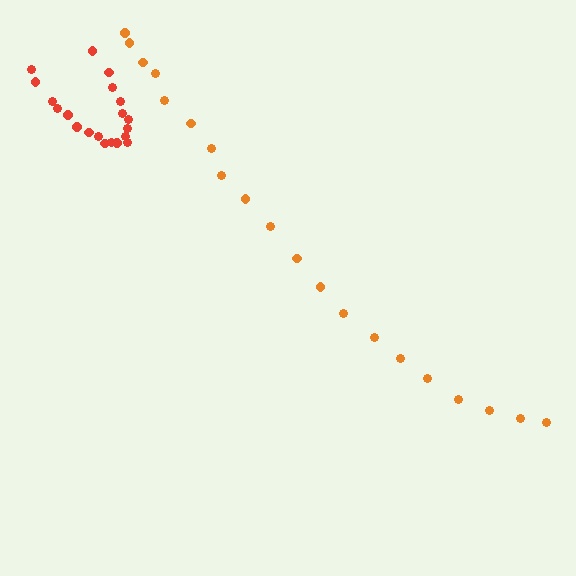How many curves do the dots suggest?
There are 2 distinct paths.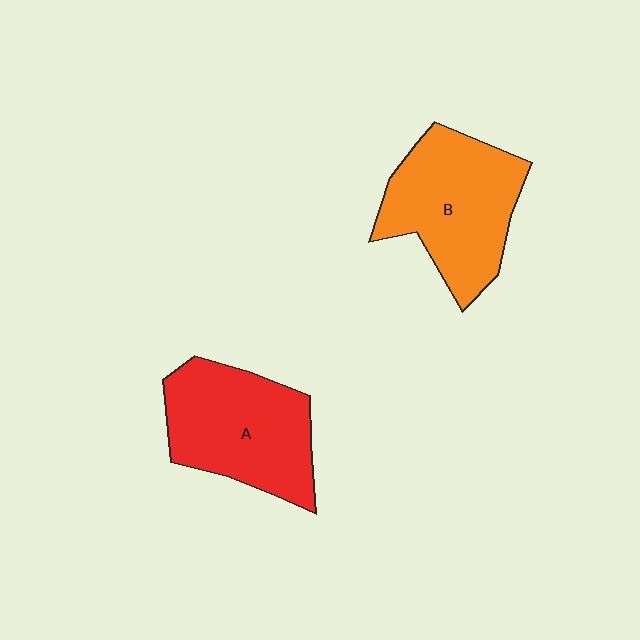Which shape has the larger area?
Shape B (orange).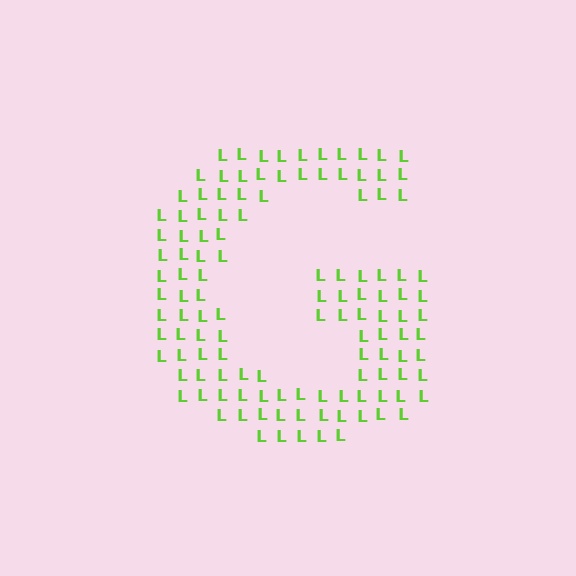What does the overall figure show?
The overall figure shows the letter G.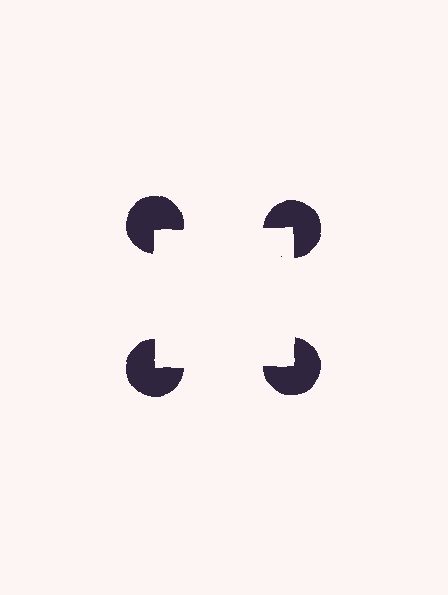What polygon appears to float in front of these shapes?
An illusory square — its edges are inferred from the aligned wedge cuts in the pac-man discs, not physically drawn.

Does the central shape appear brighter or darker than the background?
It typically appears slightly brighter than the background, even though no actual brightness change is drawn.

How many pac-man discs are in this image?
There are 4 — one at each vertex of the illusory square.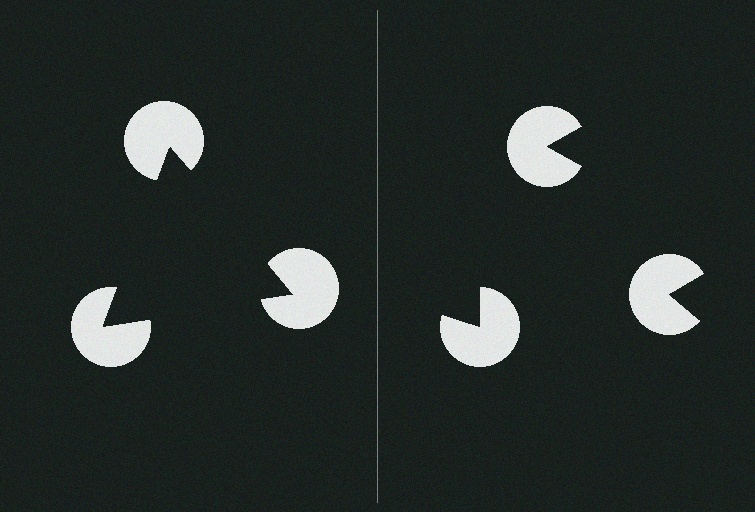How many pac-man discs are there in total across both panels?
6 — 3 on each side.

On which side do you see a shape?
An illusory triangle appears on the left side. On the right side the wedge cuts are rotated, so no coherent shape forms.